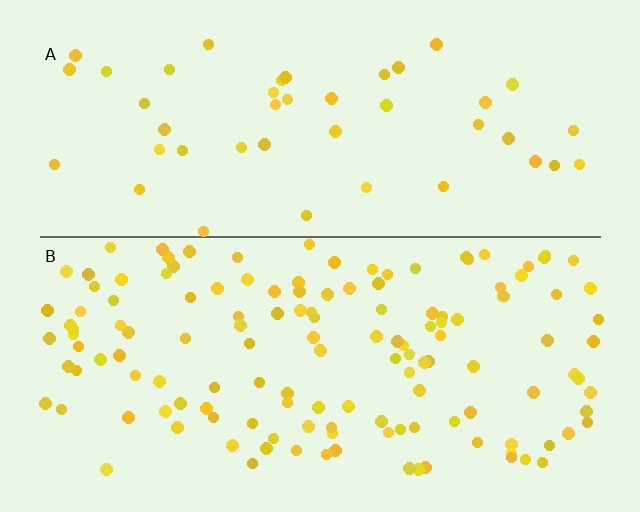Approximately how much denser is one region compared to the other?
Approximately 3.1× — region B over region A.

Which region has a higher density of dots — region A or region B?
B (the bottom).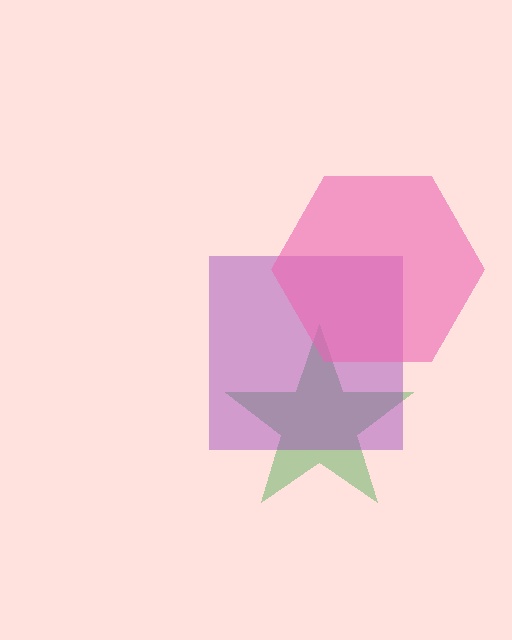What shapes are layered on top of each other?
The layered shapes are: a green star, a purple square, a pink hexagon.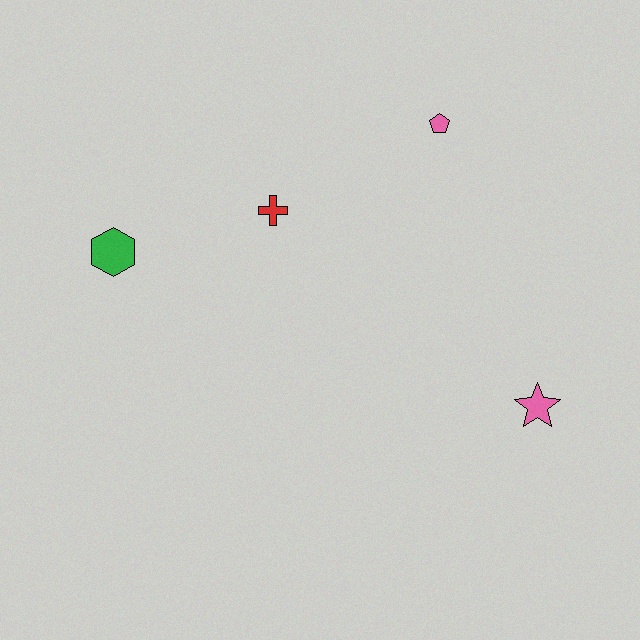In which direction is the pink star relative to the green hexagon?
The pink star is to the right of the green hexagon.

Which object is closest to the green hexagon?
The red cross is closest to the green hexagon.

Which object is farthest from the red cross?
The pink star is farthest from the red cross.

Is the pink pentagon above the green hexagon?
Yes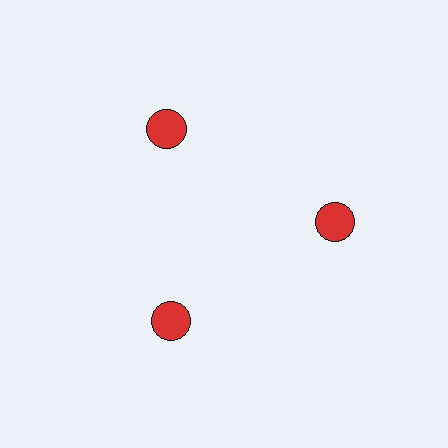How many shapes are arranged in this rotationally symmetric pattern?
There are 3 shapes, arranged in 3 groups of 1.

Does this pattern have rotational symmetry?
Yes, this pattern has 3-fold rotational symmetry. It looks the same after rotating 120 degrees around the center.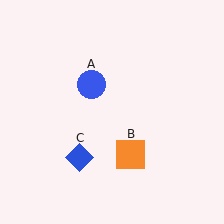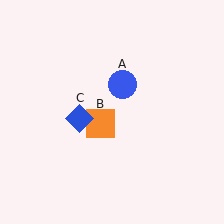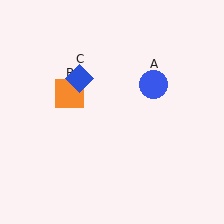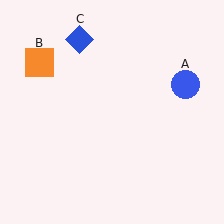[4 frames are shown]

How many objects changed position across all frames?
3 objects changed position: blue circle (object A), orange square (object B), blue diamond (object C).